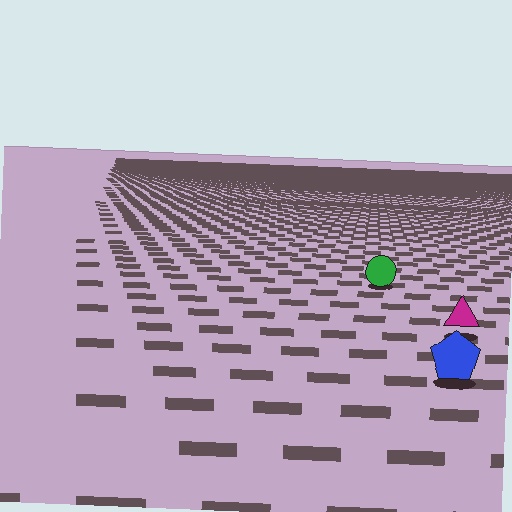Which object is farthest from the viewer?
The green circle is farthest from the viewer. It appears smaller and the ground texture around it is denser.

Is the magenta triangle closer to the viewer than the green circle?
Yes. The magenta triangle is closer — you can tell from the texture gradient: the ground texture is coarser near it.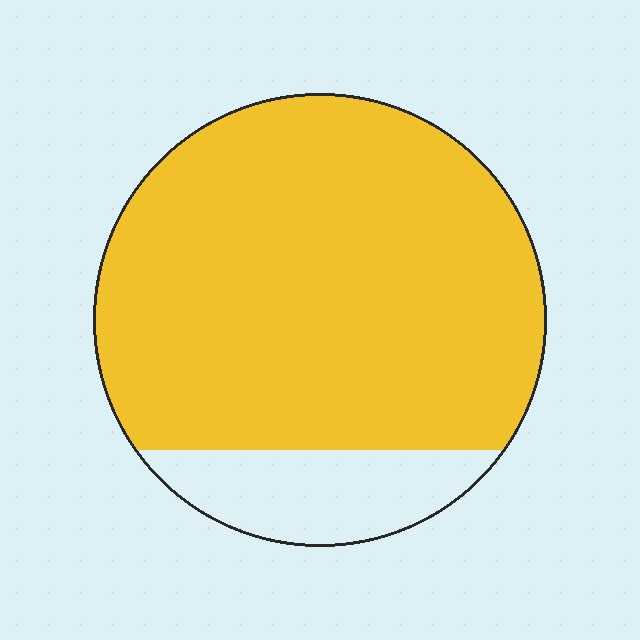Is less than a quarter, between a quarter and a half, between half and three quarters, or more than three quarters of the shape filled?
More than three quarters.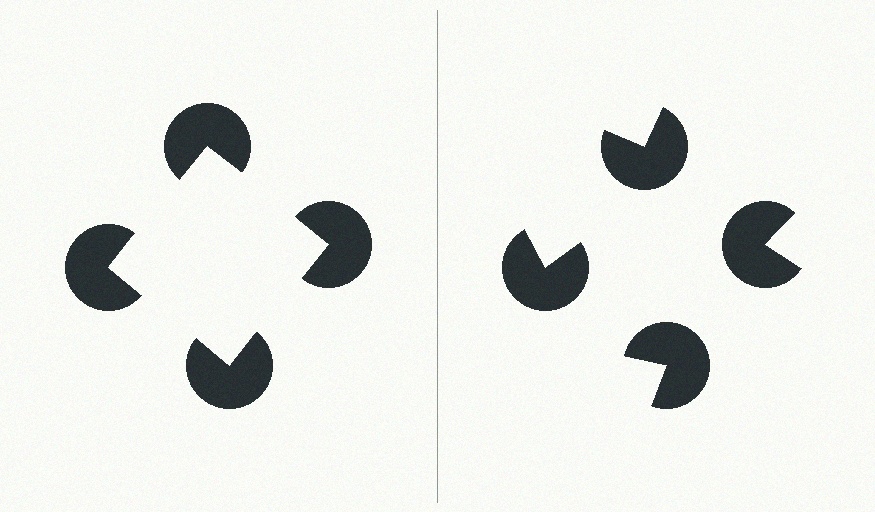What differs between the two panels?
The pac-man discs are positioned identically on both sides; only the wedge orientations differ. On the left they align to a square; on the right they are misaligned.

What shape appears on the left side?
An illusory square.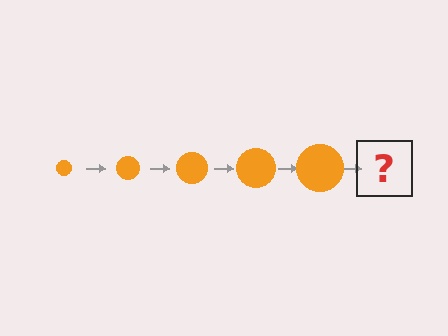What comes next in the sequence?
The next element should be an orange circle, larger than the previous one.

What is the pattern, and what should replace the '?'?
The pattern is that the circle gets progressively larger each step. The '?' should be an orange circle, larger than the previous one.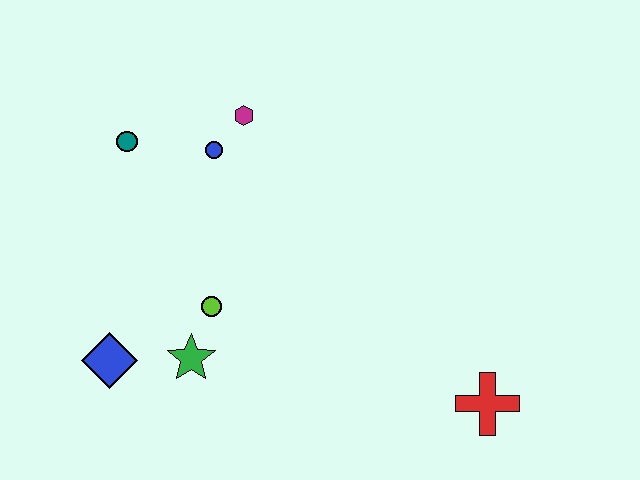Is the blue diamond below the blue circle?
Yes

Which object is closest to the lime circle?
The green star is closest to the lime circle.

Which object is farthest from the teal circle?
The red cross is farthest from the teal circle.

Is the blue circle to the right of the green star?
Yes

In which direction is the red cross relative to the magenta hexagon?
The red cross is below the magenta hexagon.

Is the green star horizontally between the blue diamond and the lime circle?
Yes